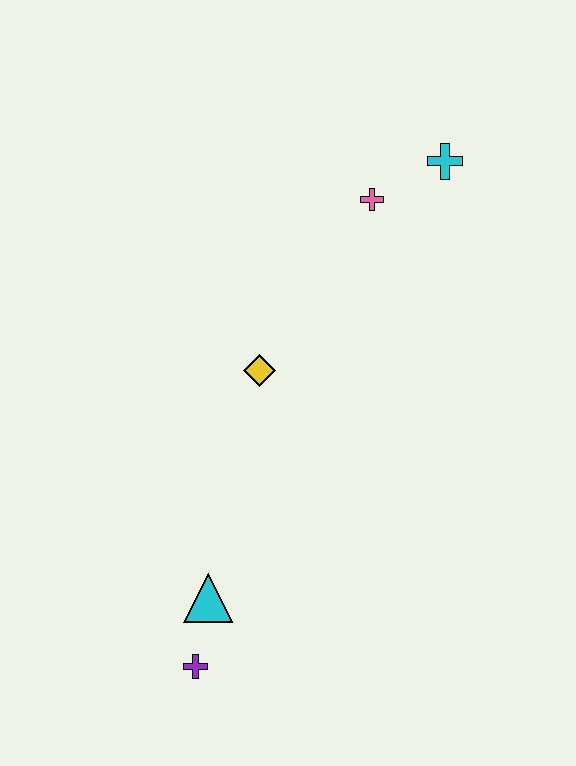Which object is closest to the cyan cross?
The pink cross is closest to the cyan cross.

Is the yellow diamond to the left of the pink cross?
Yes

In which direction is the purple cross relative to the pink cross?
The purple cross is below the pink cross.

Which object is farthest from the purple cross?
The cyan cross is farthest from the purple cross.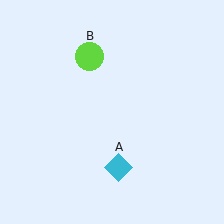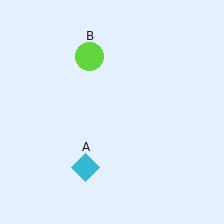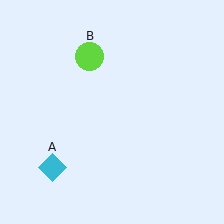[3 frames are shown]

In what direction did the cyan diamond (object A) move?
The cyan diamond (object A) moved left.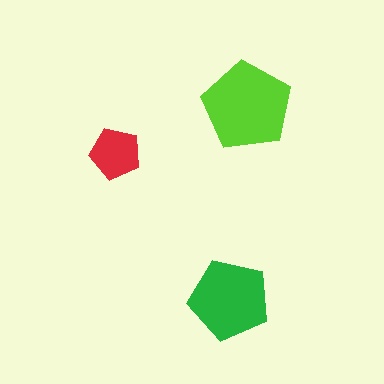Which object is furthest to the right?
The lime pentagon is rightmost.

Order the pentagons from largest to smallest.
the lime one, the green one, the red one.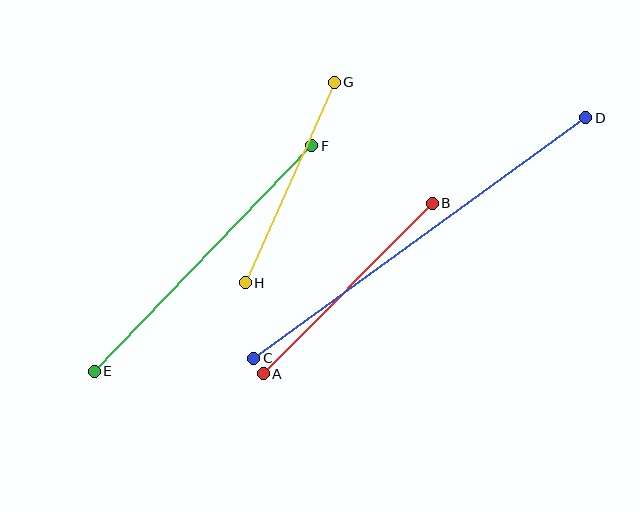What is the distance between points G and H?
The distance is approximately 220 pixels.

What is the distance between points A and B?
The distance is approximately 240 pixels.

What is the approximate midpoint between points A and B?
The midpoint is at approximately (348, 289) pixels.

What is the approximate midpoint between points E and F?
The midpoint is at approximately (203, 258) pixels.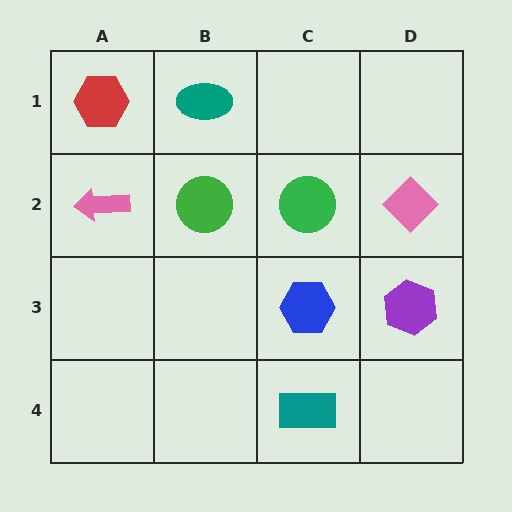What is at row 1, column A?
A red hexagon.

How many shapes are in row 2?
4 shapes.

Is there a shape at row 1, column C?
No, that cell is empty.